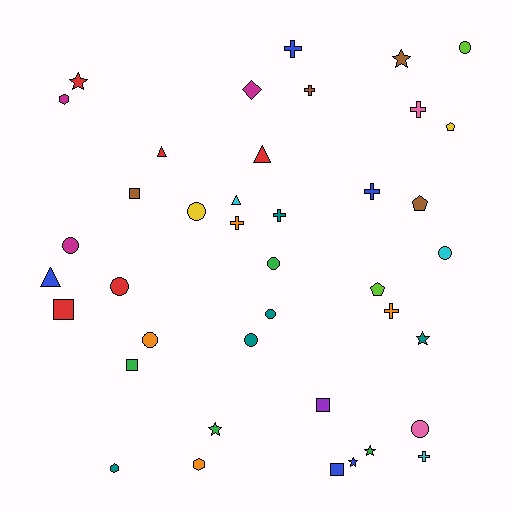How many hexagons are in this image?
There are 3 hexagons.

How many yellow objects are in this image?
There are 2 yellow objects.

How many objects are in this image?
There are 40 objects.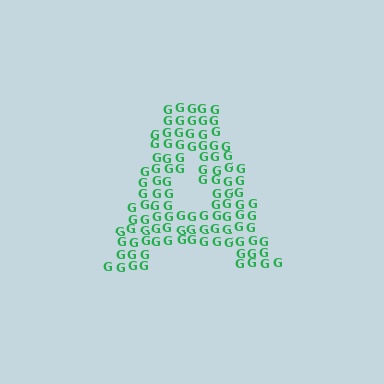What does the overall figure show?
The overall figure shows the letter A.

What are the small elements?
The small elements are letter G's.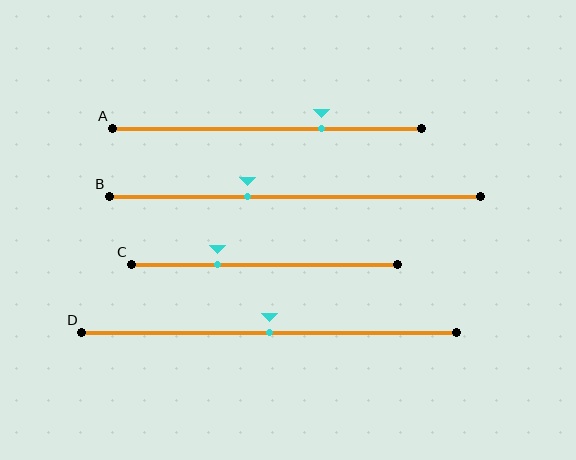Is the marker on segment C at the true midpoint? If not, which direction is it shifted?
No, the marker on segment C is shifted to the left by about 18% of the segment length.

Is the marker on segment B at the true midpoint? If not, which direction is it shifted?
No, the marker on segment B is shifted to the left by about 13% of the segment length.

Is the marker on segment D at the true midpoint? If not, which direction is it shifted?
Yes, the marker on segment D is at the true midpoint.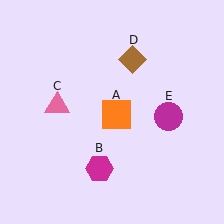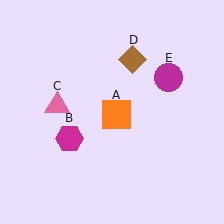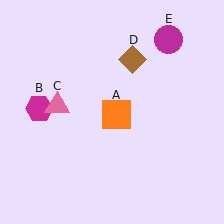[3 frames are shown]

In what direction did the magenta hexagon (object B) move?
The magenta hexagon (object B) moved up and to the left.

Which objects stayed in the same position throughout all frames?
Orange square (object A) and pink triangle (object C) and brown diamond (object D) remained stationary.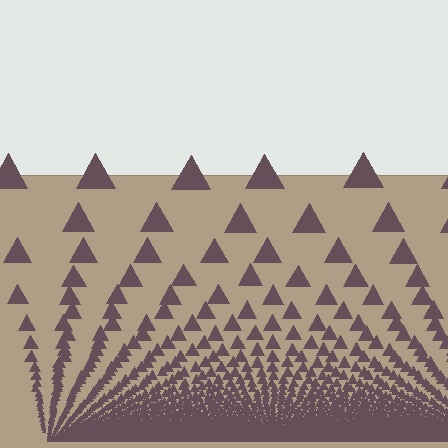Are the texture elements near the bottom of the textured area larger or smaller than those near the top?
Smaller. The gradient is inverted — elements near the bottom are smaller and denser.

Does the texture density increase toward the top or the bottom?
Density increases toward the bottom.